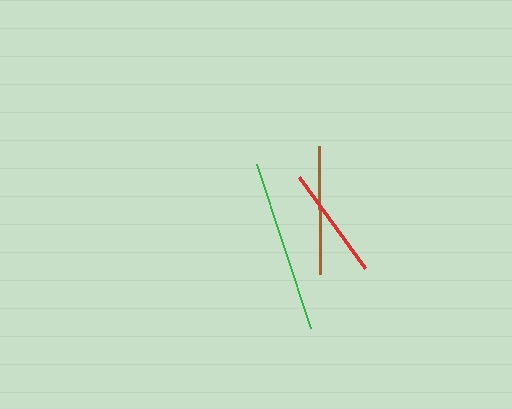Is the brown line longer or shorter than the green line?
The green line is longer than the brown line.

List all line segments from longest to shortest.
From longest to shortest: green, brown, red.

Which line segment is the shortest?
The red line is the shortest at approximately 113 pixels.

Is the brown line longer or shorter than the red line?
The brown line is longer than the red line.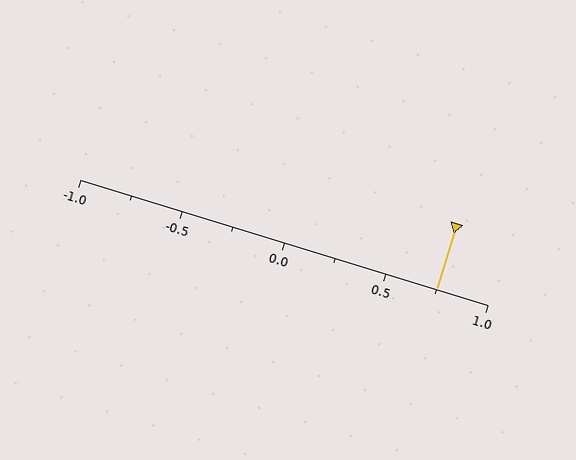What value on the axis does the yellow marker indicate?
The marker indicates approximately 0.75.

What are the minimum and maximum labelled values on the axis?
The axis runs from -1.0 to 1.0.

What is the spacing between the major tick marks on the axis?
The major ticks are spaced 0.5 apart.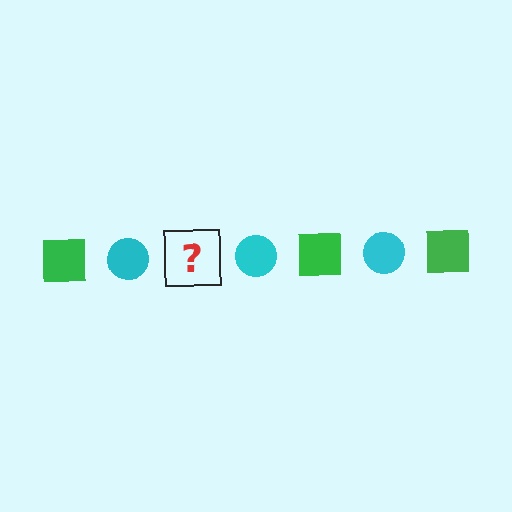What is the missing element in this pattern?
The missing element is a green square.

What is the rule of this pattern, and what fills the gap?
The rule is that the pattern alternates between green square and cyan circle. The gap should be filled with a green square.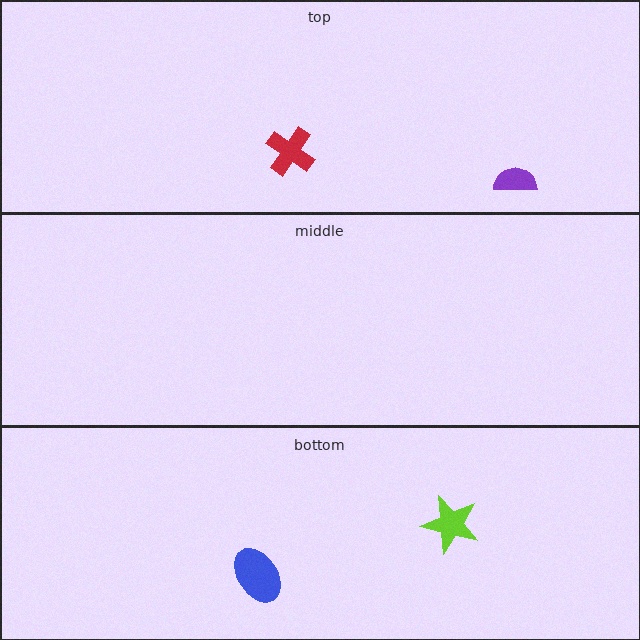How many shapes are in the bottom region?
2.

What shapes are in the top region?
The purple semicircle, the red cross.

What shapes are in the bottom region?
The blue ellipse, the lime star.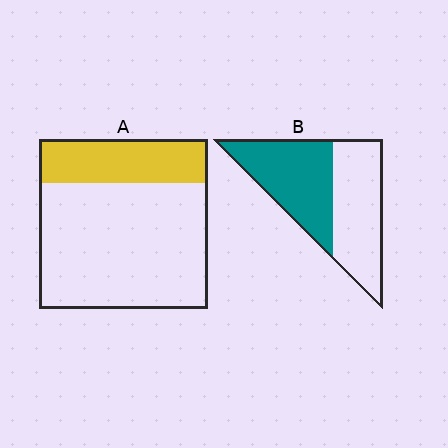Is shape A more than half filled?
No.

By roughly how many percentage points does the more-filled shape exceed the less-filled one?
By roughly 25 percentage points (B over A).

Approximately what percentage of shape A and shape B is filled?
A is approximately 25% and B is approximately 50%.